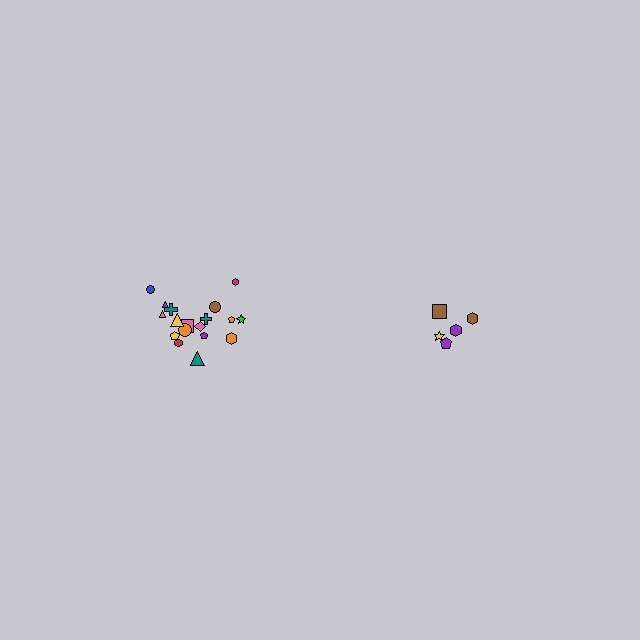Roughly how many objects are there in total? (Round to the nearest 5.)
Roughly 25 objects in total.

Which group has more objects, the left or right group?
The left group.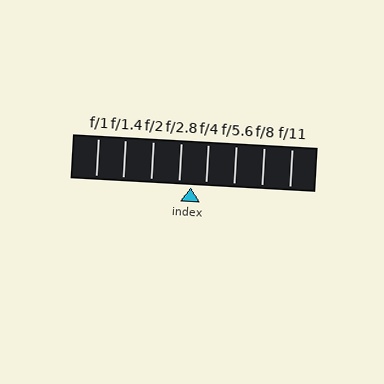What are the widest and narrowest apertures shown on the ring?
The widest aperture shown is f/1 and the narrowest is f/11.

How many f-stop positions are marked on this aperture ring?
There are 8 f-stop positions marked.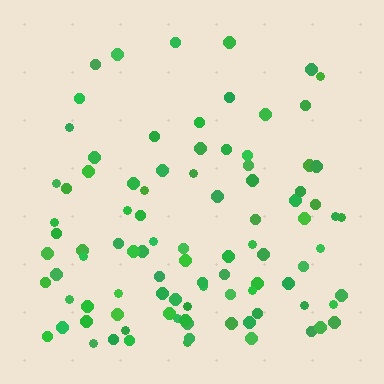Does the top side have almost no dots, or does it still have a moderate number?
Still a moderate number, just noticeably fewer than the bottom.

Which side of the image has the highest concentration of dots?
The bottom.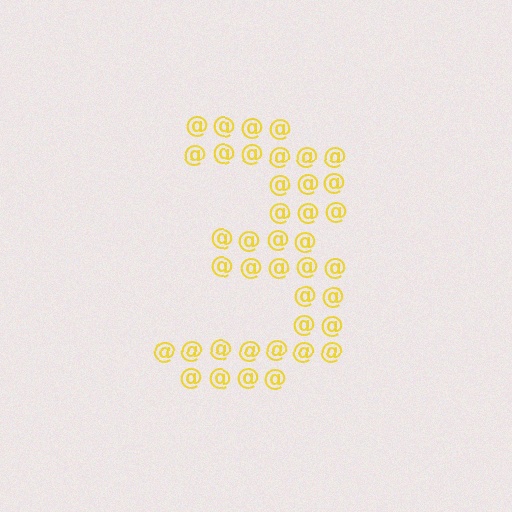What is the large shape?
The large shape is the digit 3.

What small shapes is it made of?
It is made of small at signs.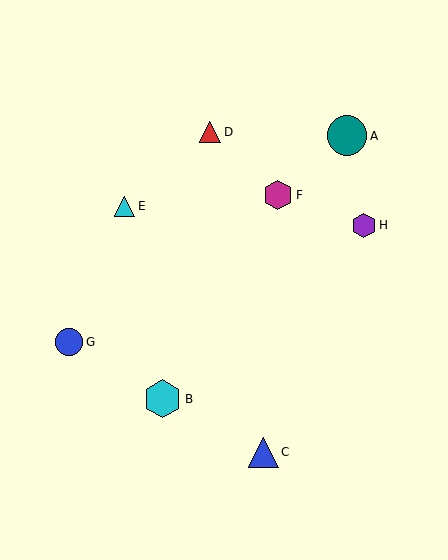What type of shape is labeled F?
Shape F is a magenta hexagon.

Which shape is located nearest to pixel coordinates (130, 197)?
The cyan triangle (labeled E) at (125, 207) is nearest to that location.